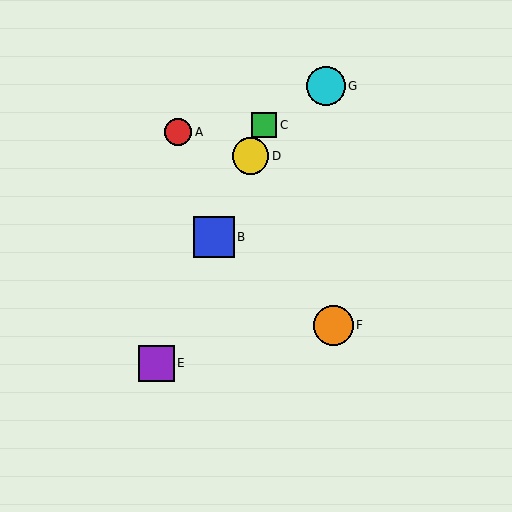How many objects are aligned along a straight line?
4 objects (B, C, D, E) are aligned along a straight line.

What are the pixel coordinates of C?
Object C is at (264, 125).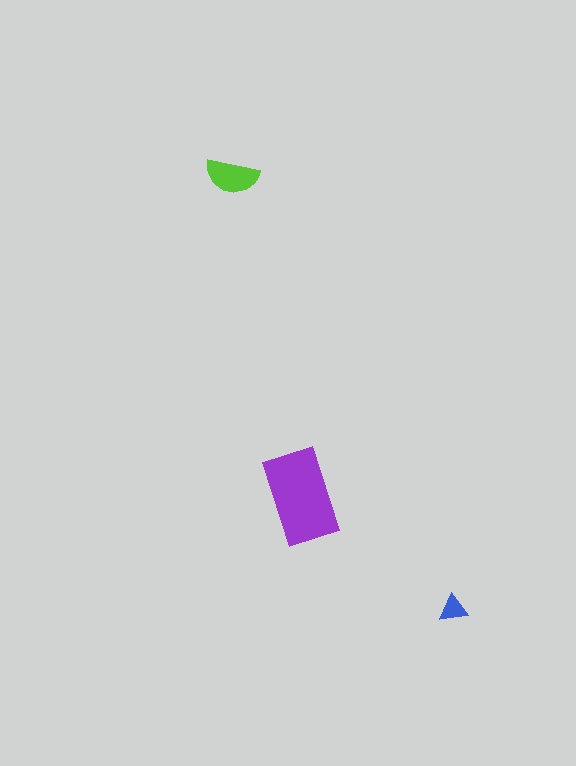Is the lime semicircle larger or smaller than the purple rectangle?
Smaller.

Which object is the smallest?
The blue triangle.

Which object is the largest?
The purple rectangle.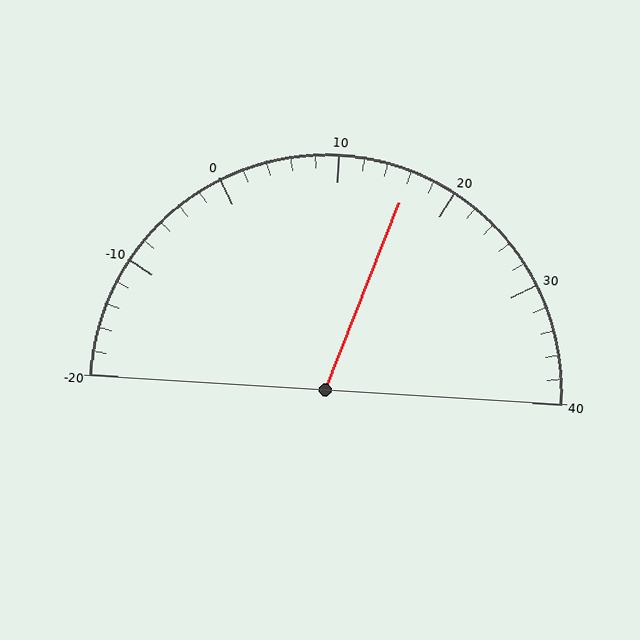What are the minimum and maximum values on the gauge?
The gauge ranges from -20 to 40.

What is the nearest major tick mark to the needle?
The nearest major tick mark is 20.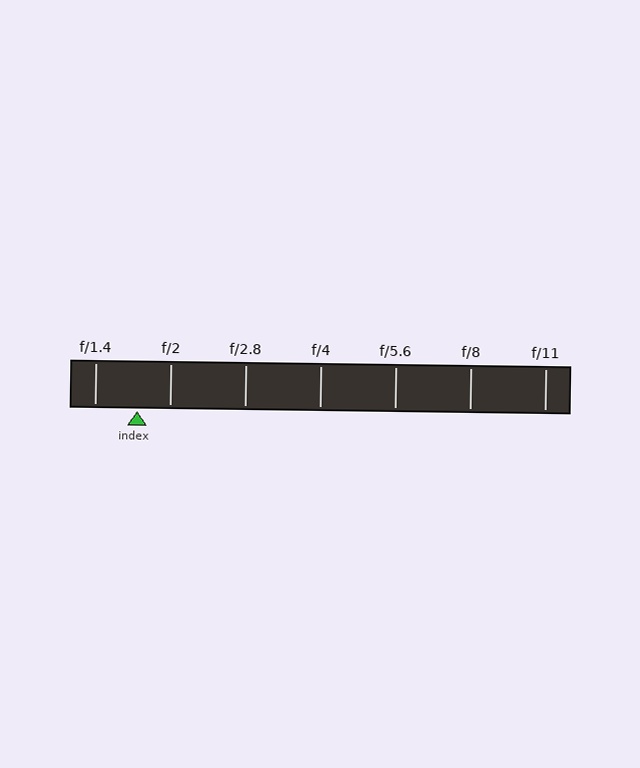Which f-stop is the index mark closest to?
The index mark is closest to f/2.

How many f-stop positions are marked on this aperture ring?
There are 7 f-stop positions marked.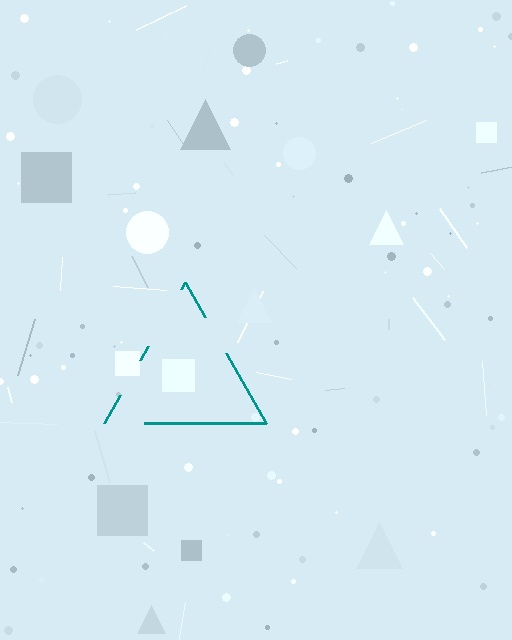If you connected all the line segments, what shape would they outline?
They would outline a triangle.